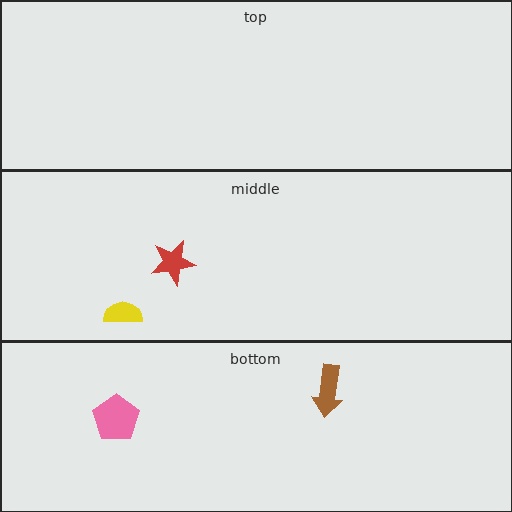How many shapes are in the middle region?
2.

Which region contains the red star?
The middle region.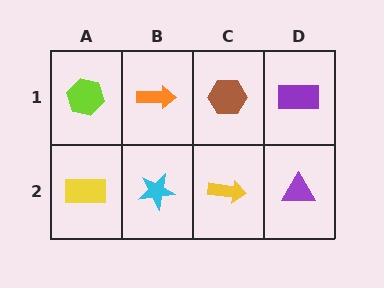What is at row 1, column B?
An orange arrow.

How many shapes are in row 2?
4 shapes.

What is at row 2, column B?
A cyan star.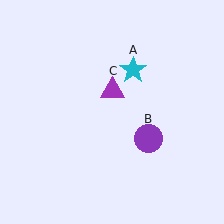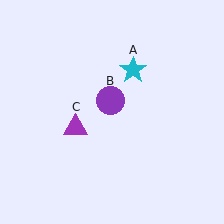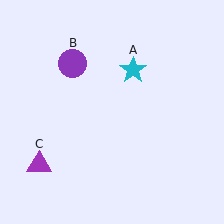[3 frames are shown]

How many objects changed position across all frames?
2 objects changed position: purple circle (object B), purple triangle (object C).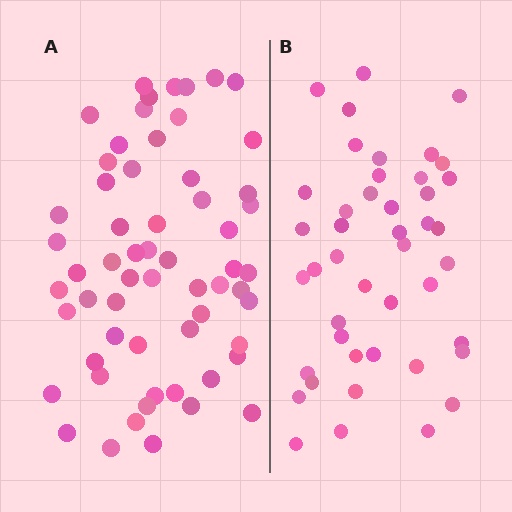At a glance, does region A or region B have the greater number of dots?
Region A (the left region) has more dots.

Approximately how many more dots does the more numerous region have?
Region A has approximately 15 more dots than region B.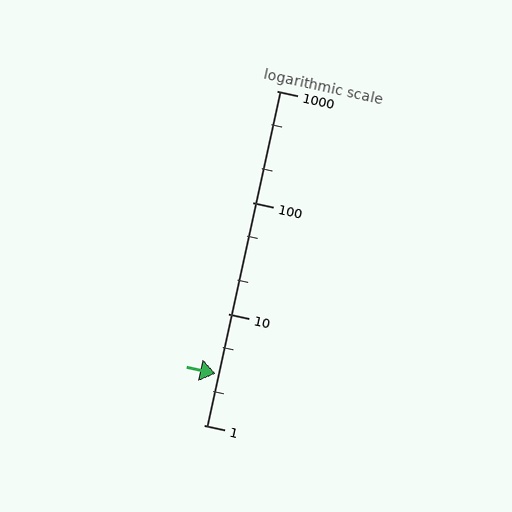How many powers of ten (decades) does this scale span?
The scale spans 3 decades, from 1 to 1000.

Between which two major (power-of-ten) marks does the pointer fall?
The pointer is between 1 and 10.